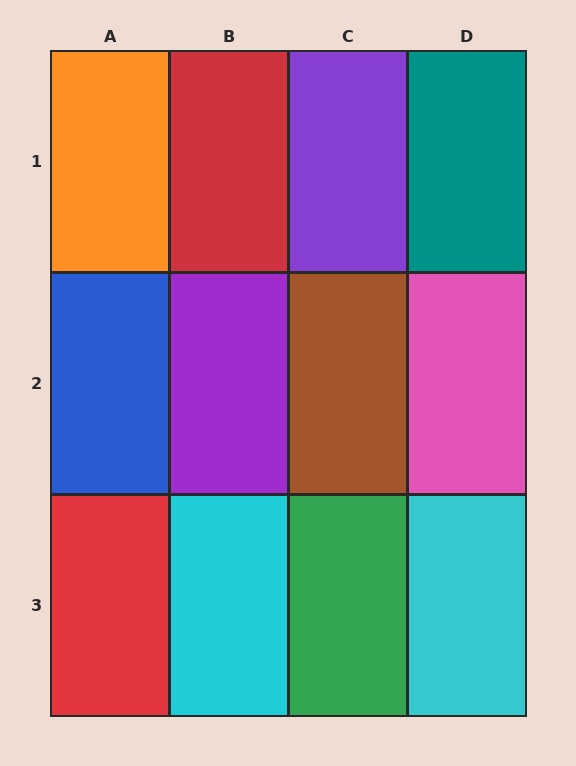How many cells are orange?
1 cell is orange.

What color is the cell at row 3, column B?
Cyan.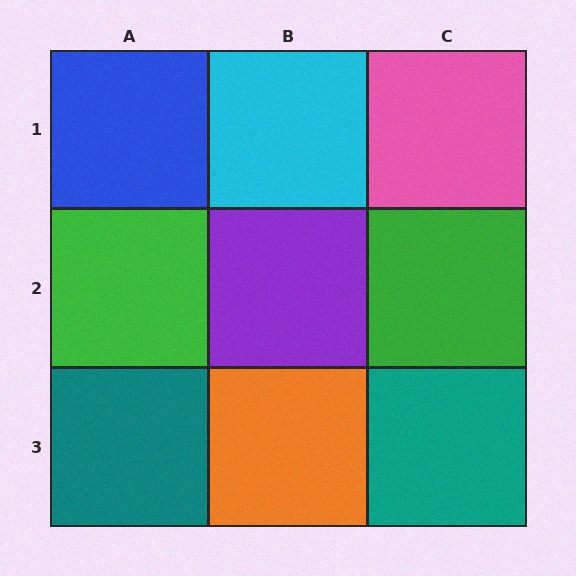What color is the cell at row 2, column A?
Green.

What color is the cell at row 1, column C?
Pink.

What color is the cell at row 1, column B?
Cyan.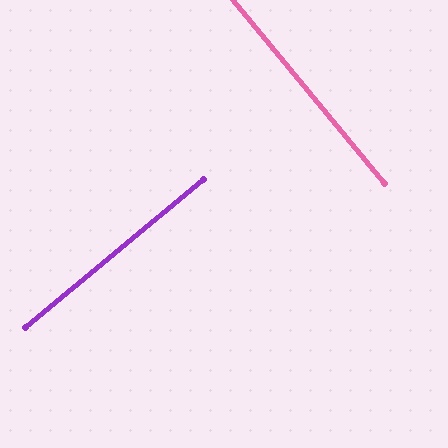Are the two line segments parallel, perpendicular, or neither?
Perpendicular — they meet at approximately 90°.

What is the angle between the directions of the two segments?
Approximately 90 degrees.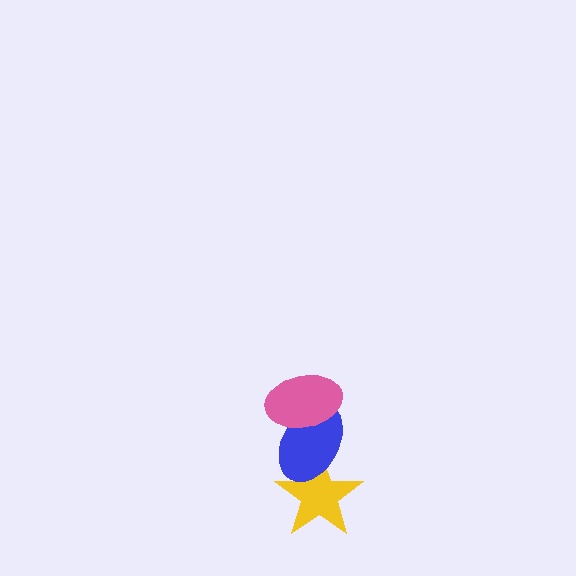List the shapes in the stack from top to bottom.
From top to bottom: the pink ellipse, the blue ellipse, the yellow star.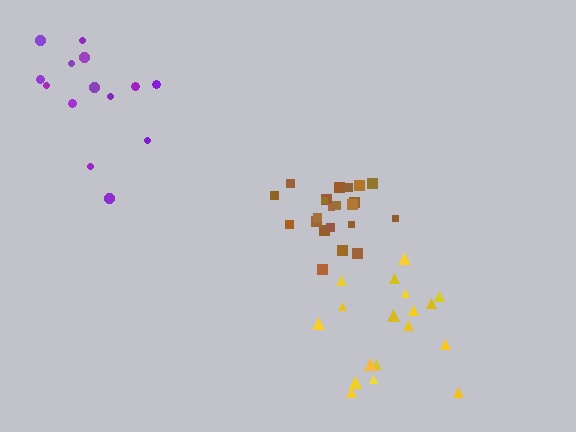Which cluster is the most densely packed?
Brown.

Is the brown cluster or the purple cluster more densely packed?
Brown.